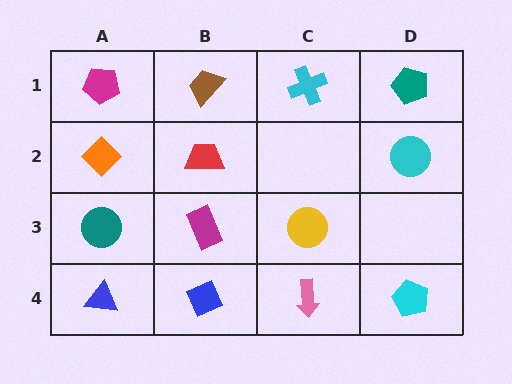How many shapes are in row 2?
3 shapes.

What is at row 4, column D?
A cyan pentagon.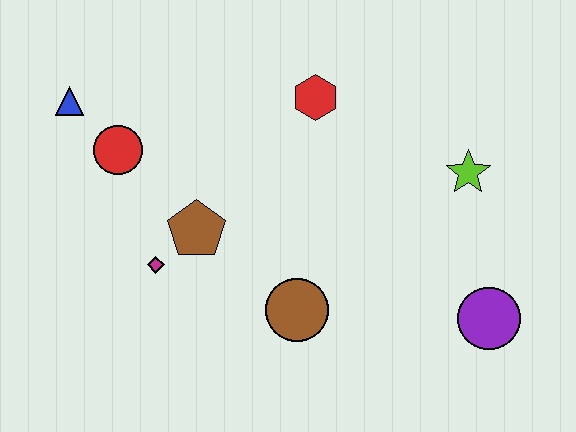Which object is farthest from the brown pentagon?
The purple circle is farthest from the brown pentagon.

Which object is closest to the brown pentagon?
The magenta diamond is closest to the brown pentagon.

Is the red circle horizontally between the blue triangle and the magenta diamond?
Yes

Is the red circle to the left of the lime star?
Yes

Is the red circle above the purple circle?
Yes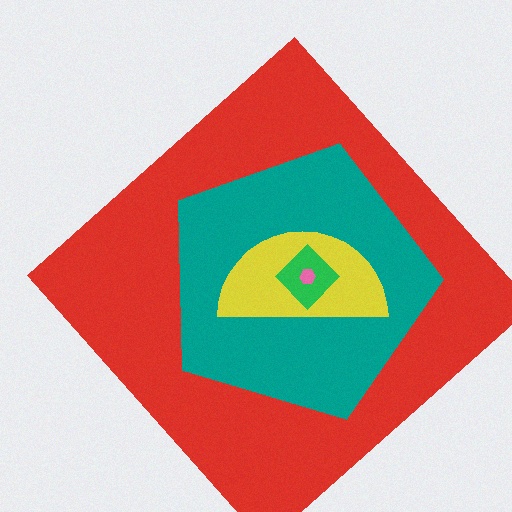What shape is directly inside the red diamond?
The teal pentagon.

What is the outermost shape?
The red diamond.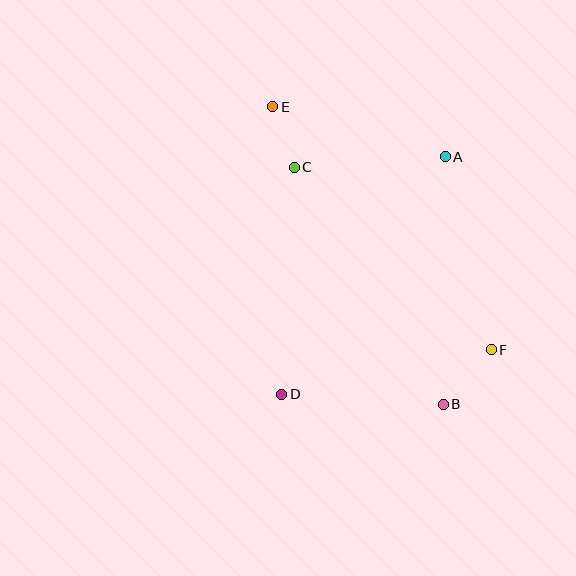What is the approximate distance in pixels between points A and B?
The distance between A and B is approximately 247 pixels.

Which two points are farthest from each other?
Points B and E are farthest from each other.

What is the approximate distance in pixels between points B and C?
The distance between B and C is approximately 280 pixels.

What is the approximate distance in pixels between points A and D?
The distance between A and D is approximately 288 pixels.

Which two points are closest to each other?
Points C and E are closest to each other.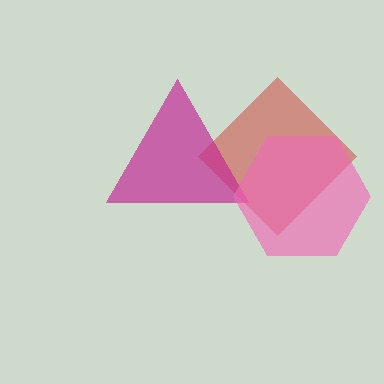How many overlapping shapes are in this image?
There are 3 overlapping shapes in the image.